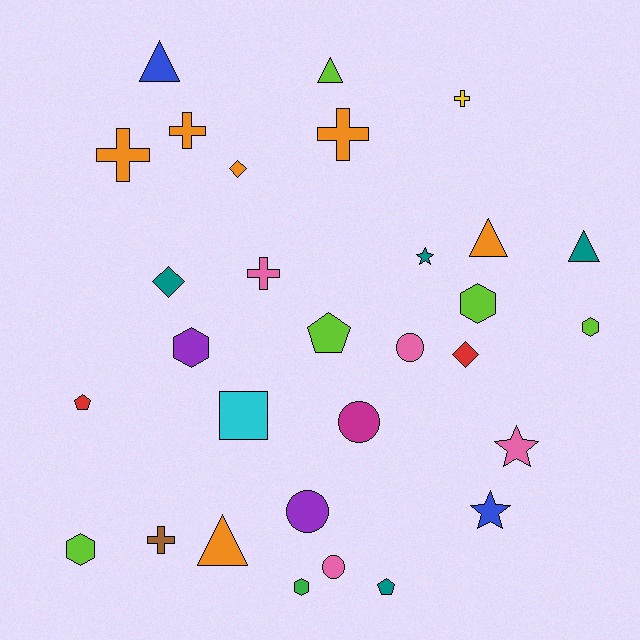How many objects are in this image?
There are 30 objects.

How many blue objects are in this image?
There are 2 blue objects.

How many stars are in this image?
There are 3 stars.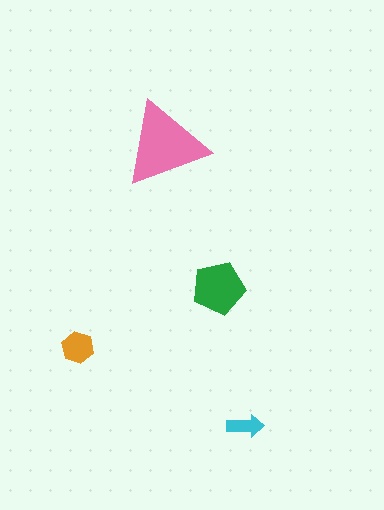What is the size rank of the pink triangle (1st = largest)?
1st.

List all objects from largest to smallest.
The pink triangle, the green pentagon, the orange hexagon, the cyan arrow.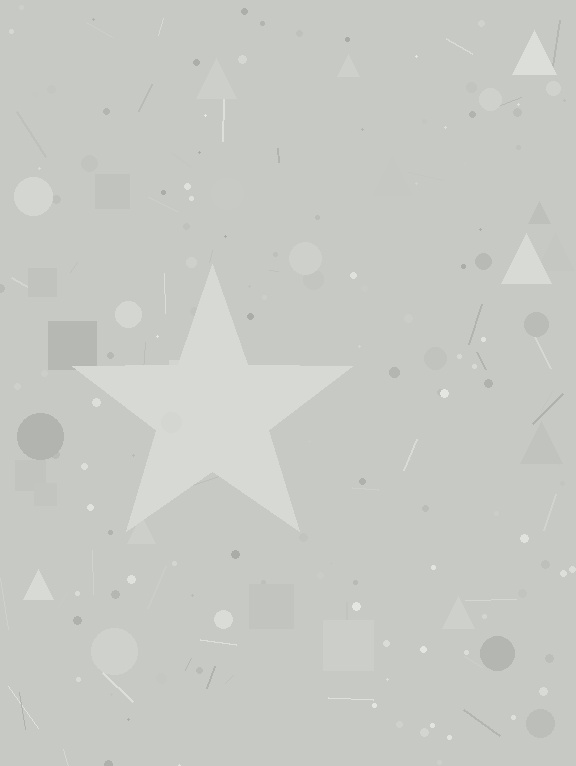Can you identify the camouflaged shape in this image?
The camouflaged shape is a star.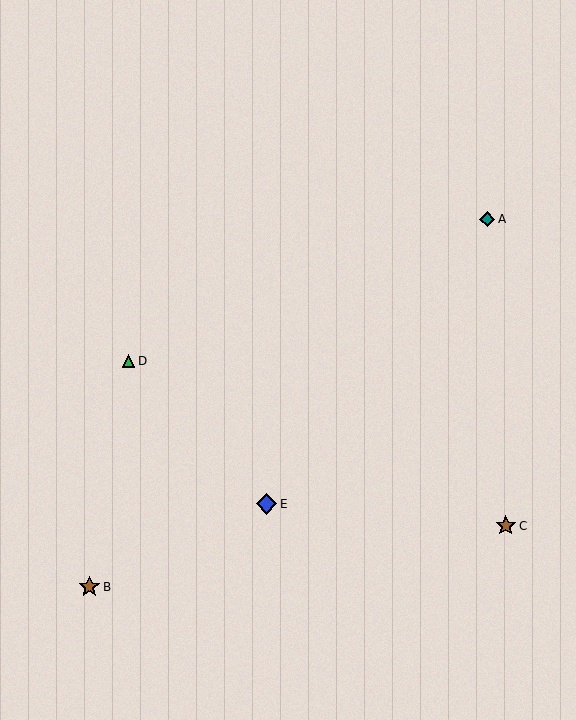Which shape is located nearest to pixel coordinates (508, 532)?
The brown star (labeled C) at (506, 526) is nearest to that location.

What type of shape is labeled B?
Shape B is a brown star.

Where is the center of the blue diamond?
The center of the blue diamond is at (267, 504).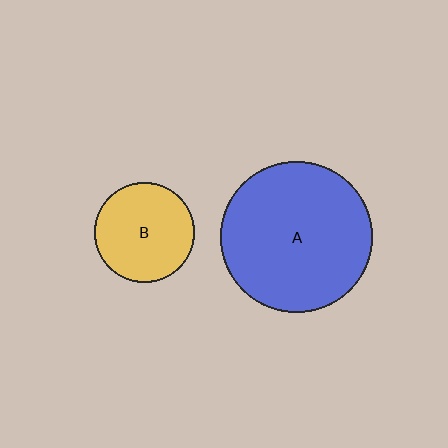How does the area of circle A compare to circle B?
Approximately 2.3 times.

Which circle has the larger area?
Circle A (blue).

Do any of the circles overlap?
No, none of the circles overlap.